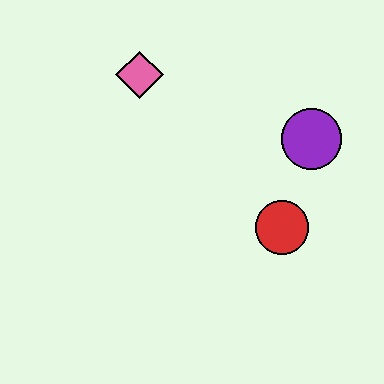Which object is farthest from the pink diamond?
The red circle is farthest from the pink diamond.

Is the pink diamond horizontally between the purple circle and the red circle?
No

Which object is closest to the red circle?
The purple circle is closest to the red circle.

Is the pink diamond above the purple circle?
Yes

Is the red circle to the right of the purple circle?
No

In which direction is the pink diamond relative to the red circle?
The pink diamond is above the red circle.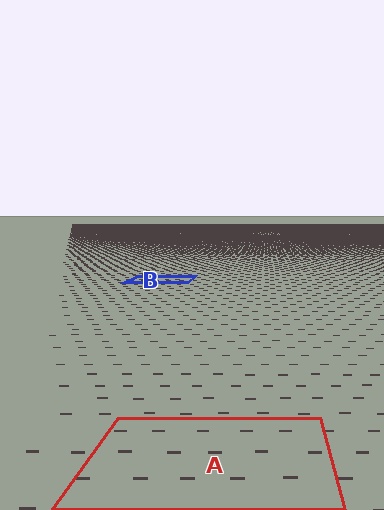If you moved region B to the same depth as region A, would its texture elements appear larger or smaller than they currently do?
They would appear larger. At a closer depth, the same texture elements are projected at a bigger on-screen size.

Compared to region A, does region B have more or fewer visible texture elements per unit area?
Region B has more texture elements per unit area — they are packed more densely because it is farther away.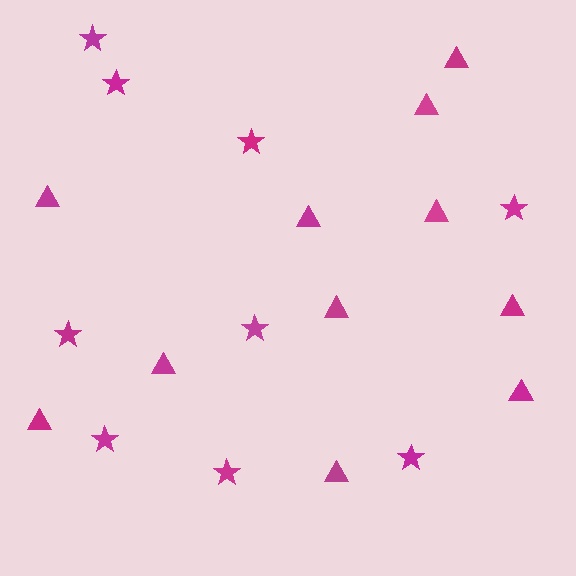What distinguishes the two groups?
There are 2 groups: one group of stars (9) and one group of triangles (11).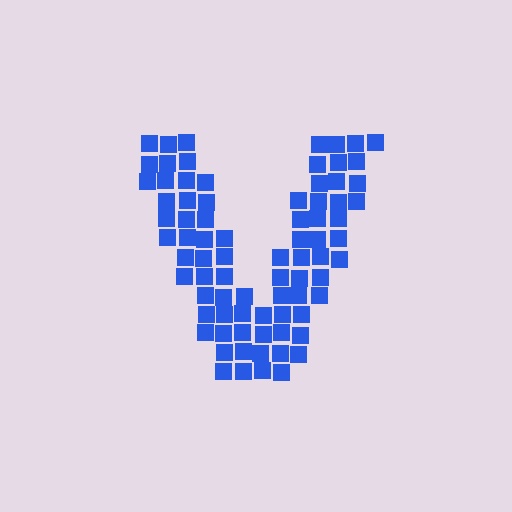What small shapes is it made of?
It is made of small squares.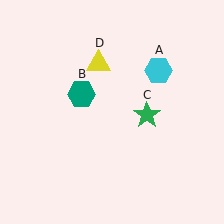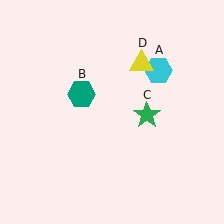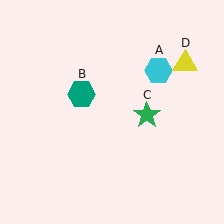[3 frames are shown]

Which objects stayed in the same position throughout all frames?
Cyan hexagon (object A) and teal hexagon (object B) and green star (object C) remained stationary.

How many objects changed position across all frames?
1 object changed position: yellow triangle (object D).